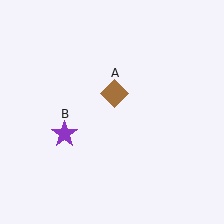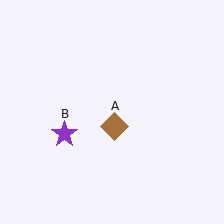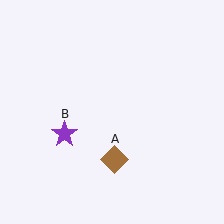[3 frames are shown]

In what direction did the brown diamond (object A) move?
The brown diamond (object A) moved down.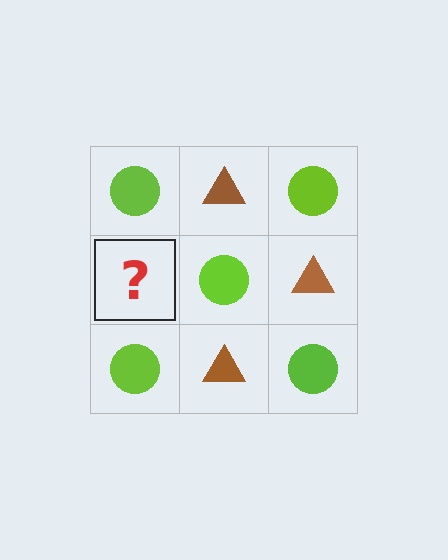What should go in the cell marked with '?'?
The missing cell should contain a brown triangle.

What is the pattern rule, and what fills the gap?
The rule is that it alternates lime circle and brown triangle in a checkerboard pattern. The gap should be filled with a brown triangle.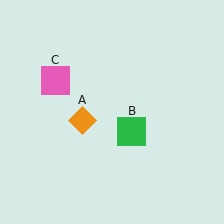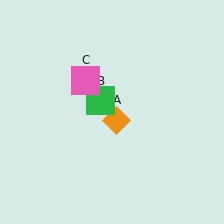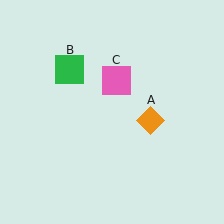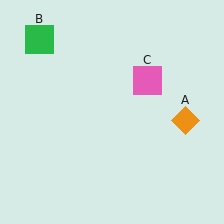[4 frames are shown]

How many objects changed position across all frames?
3 objects changed position: orange diamond (object A), green square (object B), pink square (object C).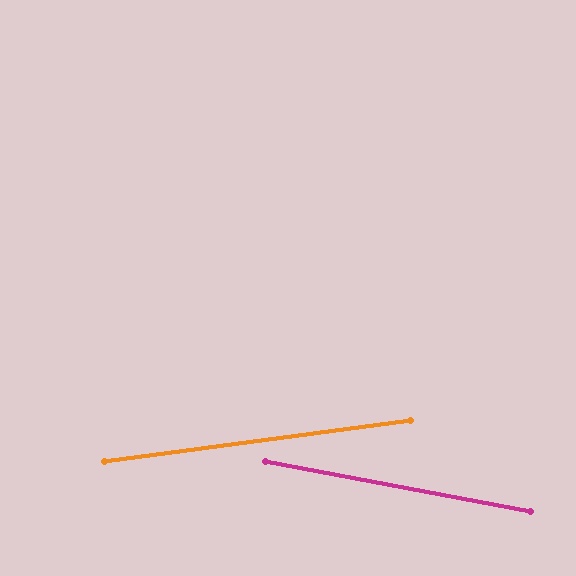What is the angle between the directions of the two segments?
Approximately 18 degrees.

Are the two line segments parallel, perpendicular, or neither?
Neither parallel nor perpendicular — they differ by about 18°.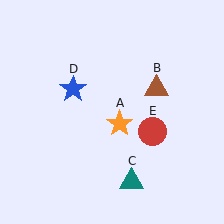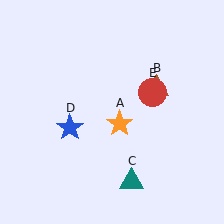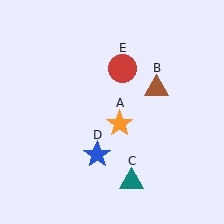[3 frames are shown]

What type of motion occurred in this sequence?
The blue star (object D), red circle (object E) rotated counterclockwise around the center of the scene.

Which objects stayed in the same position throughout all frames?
Orange star (object A) and brown triangle (object B) and teal triangle (object C) remained stationary.